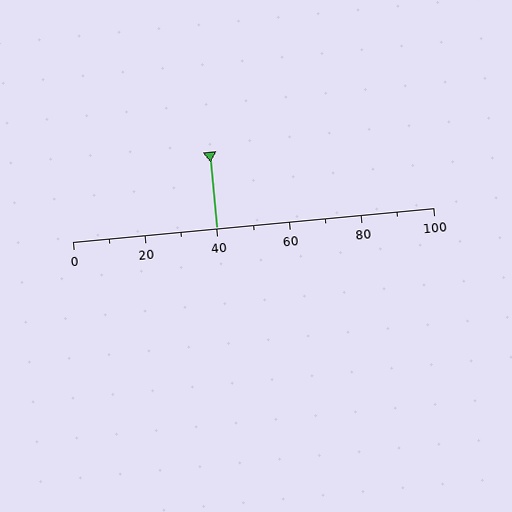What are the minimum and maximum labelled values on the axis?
The axis runs from 0 to 100.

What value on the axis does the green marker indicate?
The marker indicates approximately 40.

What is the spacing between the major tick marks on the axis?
The major ticks are spaced 20 apart.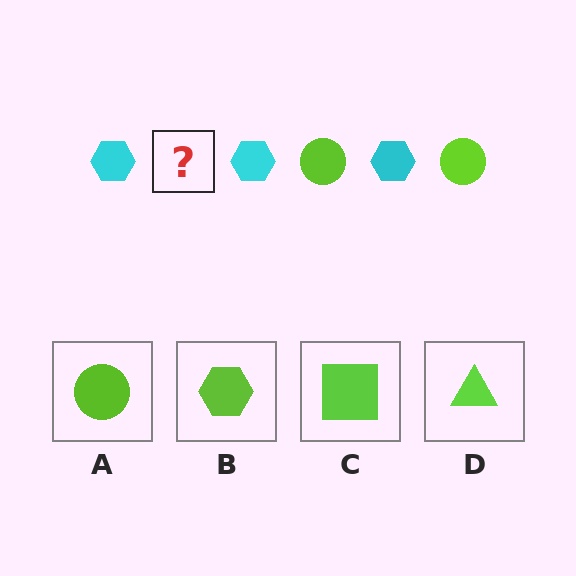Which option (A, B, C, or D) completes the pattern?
A.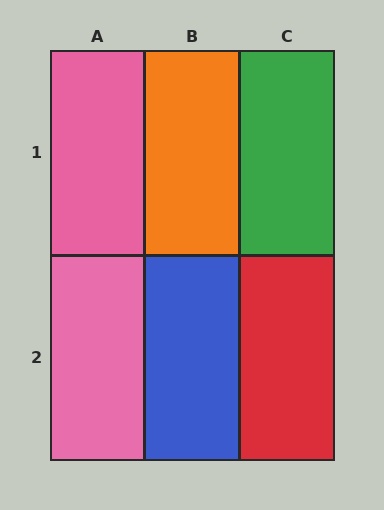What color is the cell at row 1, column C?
Green.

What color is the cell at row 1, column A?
Pink.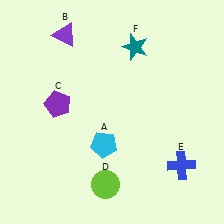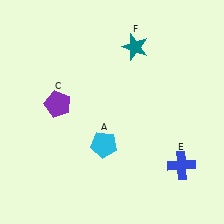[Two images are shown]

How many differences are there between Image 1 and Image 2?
There are 2 differences between the two images.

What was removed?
The lime circle (D), the purple triangle (B) were removed in Image 2.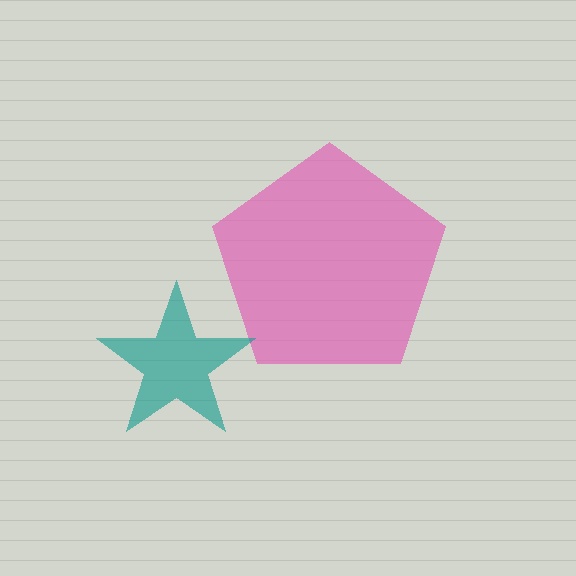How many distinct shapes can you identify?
There are 2 distinct shapes: a pink pentagon, a teal star.